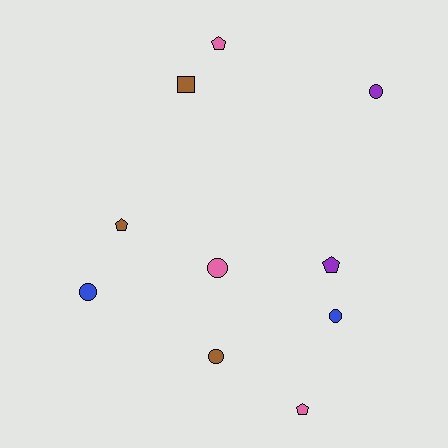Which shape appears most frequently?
Circle, with 5 objects.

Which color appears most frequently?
Pink, with 3 objects.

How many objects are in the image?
There are 10 objects.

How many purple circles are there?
There is 1 purple circle.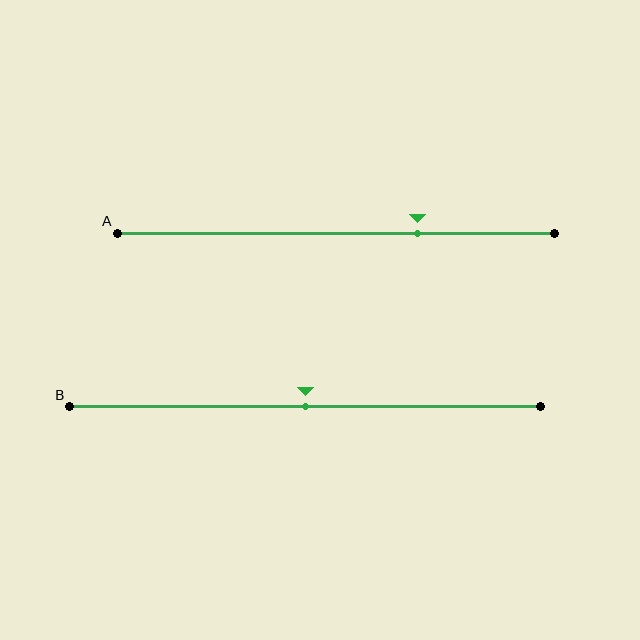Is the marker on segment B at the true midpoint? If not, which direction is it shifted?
Yes, the marker on segment B is at the true midpoint.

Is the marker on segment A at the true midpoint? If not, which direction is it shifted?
No, the marker on segment A is shifted to the right by about 19% of the segment length.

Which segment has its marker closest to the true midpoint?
Segment B has its marker closest to the true midpoint.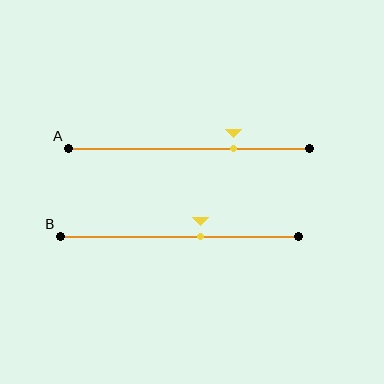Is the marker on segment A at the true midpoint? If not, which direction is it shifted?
No, the marker on segment A is shifted to the right by about 19% of the segment length.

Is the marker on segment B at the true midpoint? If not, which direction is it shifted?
No, the marker on segment B is shifted to the right by about 9% of the segment length.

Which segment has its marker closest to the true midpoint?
Segment B has its marker closest to the true midpoint.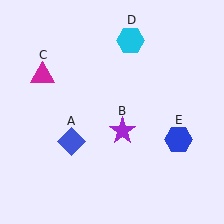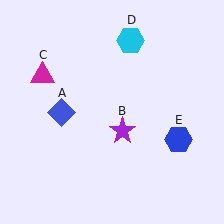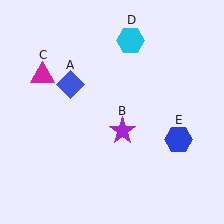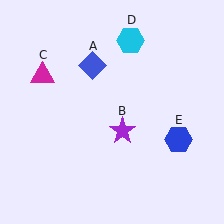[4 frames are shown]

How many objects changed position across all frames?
1 object changed position: blue diamond (object A).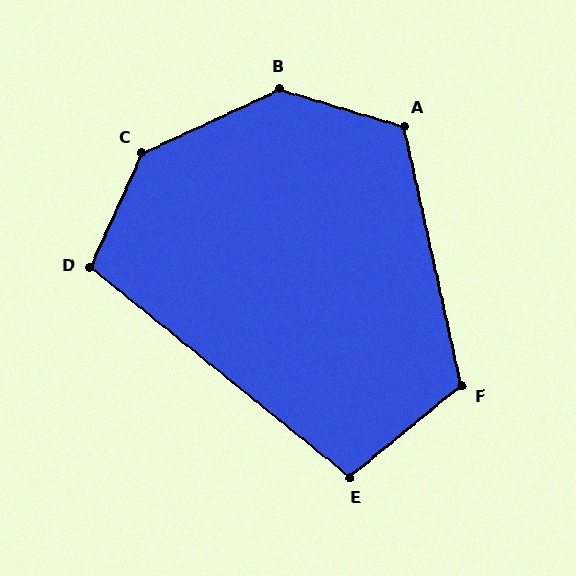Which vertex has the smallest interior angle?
E, at approximately 102 degrees.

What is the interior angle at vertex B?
Approximately 138 degrees (obtuse).